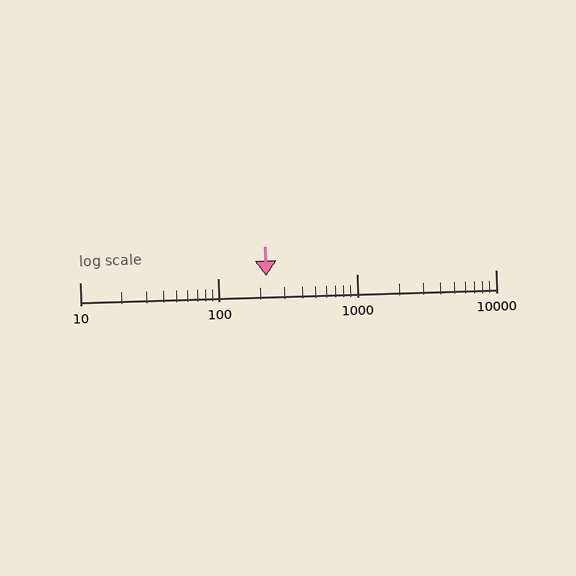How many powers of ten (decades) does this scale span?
The scale spans 3 decades, from 10 to 10000.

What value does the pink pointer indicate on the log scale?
The pointer indicates approximately 220.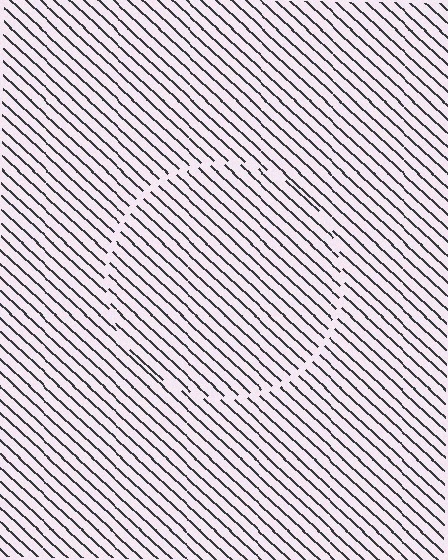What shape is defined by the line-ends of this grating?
An illusory circle. The interior of the shape contains the same grating, shifted by half a period — the contour is defined by the phase discontinuity where line-ends from the inner and outer gratings abut.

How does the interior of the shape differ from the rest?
The interior of the shape contains the same grating, shifted by half a period — the contour is defined by the phase discontinuity where line-ends from the inner and outer gratings abut.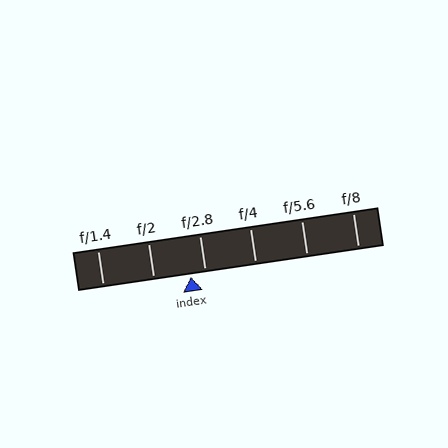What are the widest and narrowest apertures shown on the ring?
The widest aperture shown is f/1.4 and the narrowest is f/8.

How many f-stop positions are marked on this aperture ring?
There are 6 f-stop positions marked.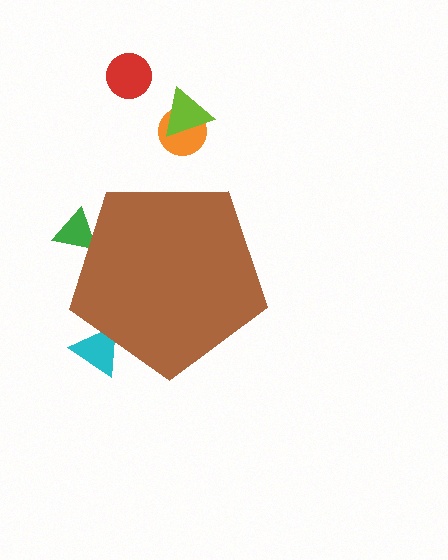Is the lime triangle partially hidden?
No, the lime triangle is fully visible.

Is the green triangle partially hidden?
Yes, the green triangle is partially hidden behind the brown pentagon.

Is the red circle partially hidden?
No, the red circle is fully visible.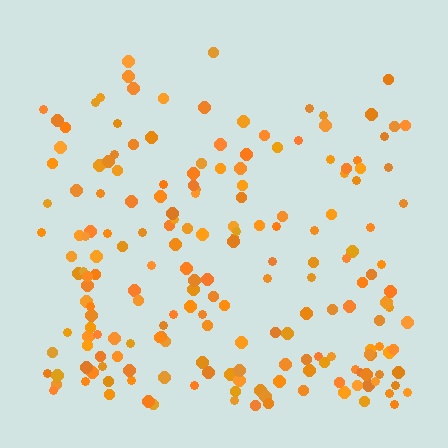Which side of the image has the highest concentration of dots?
The bottom.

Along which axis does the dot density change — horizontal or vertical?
Vertical.